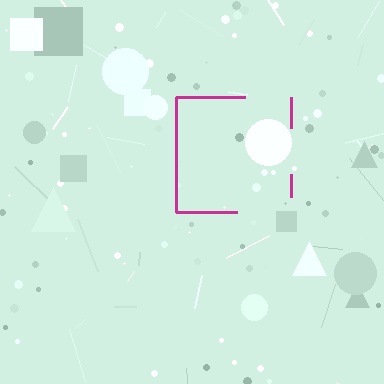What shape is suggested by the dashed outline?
The dashed outline suggests a square.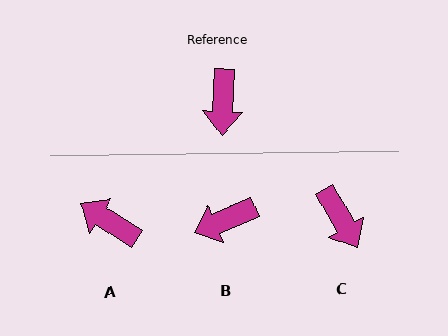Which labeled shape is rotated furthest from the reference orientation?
A, about 121 degrees away.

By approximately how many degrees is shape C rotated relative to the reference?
Approximately 32 degrees counter-clockwise.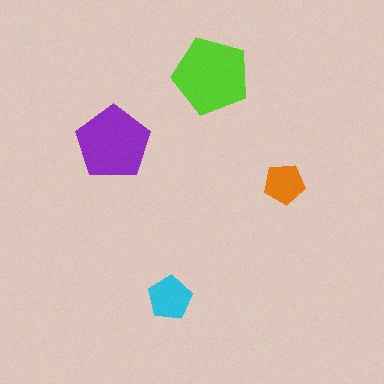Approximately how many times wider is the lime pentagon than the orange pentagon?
About 2 times wider.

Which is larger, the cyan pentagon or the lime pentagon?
The lime one.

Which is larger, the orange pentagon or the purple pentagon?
The purple one.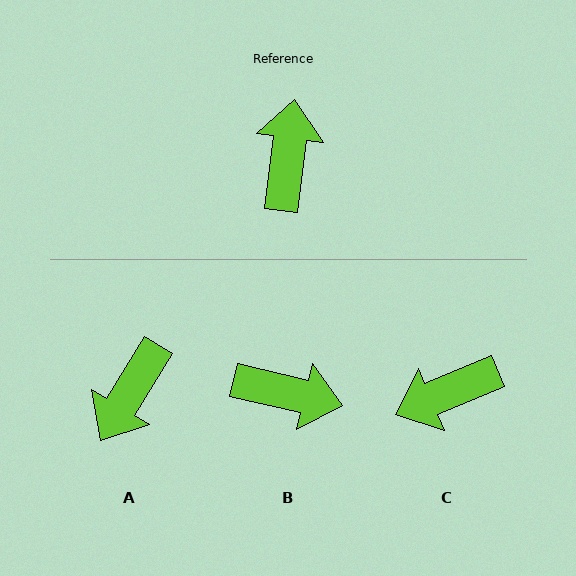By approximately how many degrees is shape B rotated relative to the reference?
Approximately 96 degrees clockwise.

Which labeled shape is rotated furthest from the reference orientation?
A, about 156 degrees away.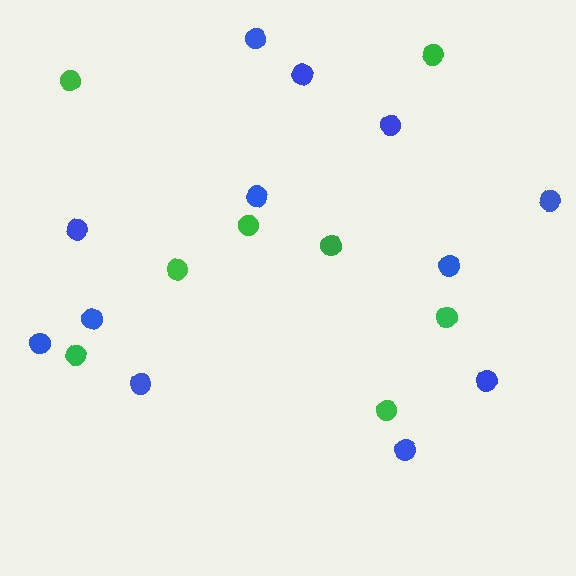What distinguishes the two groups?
There are 2 groups: one group of green circles (8) and one group of blue circles (12).